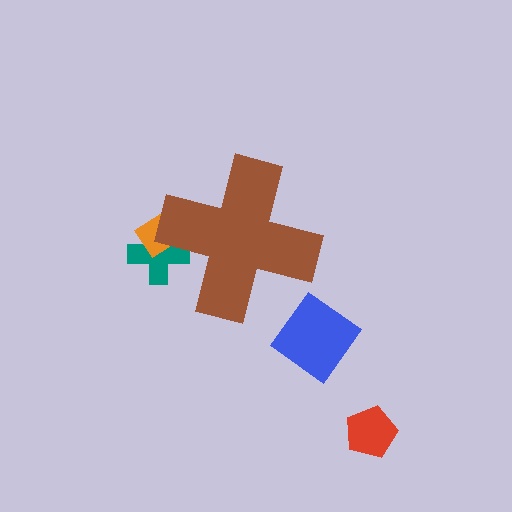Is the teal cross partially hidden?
Yes, the teal cross is partially hidden behind the brown cross.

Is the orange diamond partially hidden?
Yes, the orange diamond is partially hidden behind the brown cross.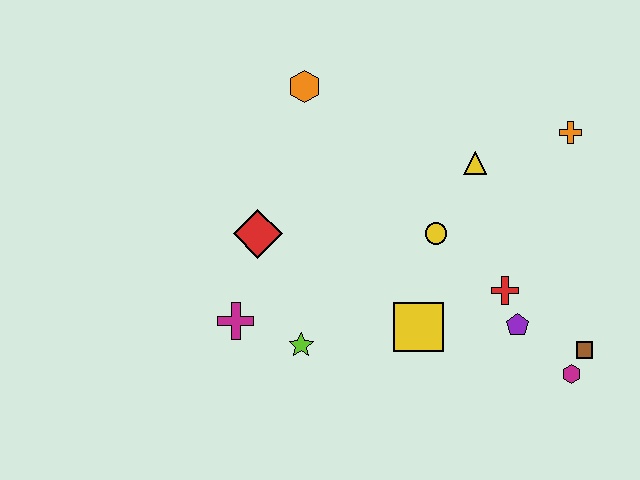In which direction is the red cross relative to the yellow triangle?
The red cross is below the yellow triangle.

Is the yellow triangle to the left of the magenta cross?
No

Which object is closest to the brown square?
The magenta hexagon is closest to the brown square.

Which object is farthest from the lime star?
The orange cross is farthest from the lime star.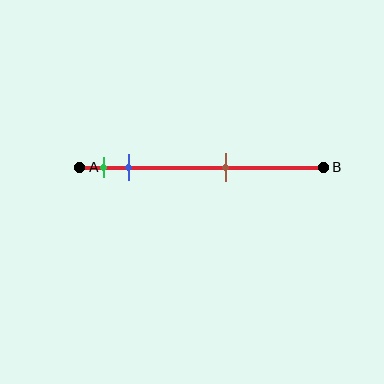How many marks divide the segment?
There are 3 marks dividing the segment.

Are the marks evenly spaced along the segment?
No, the marks are not evenly spaced.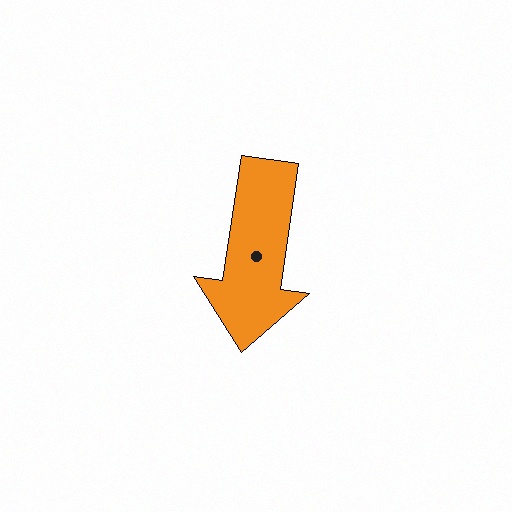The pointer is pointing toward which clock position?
Roughly 6 o'clock.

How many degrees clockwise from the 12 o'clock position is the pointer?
Approximately 188 degrees.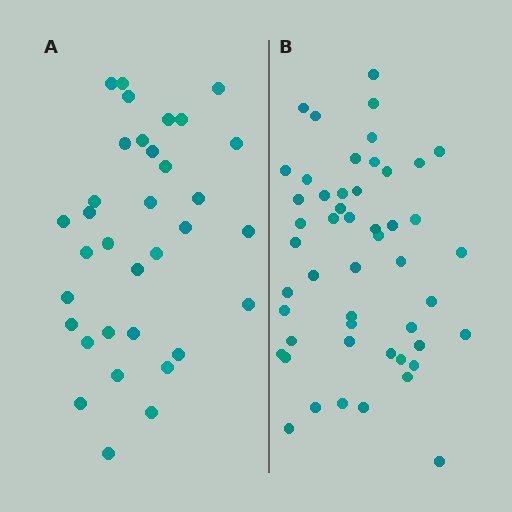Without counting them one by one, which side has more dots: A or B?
Region B (the right region) has more dots.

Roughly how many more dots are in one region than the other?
Region B has approximately 15 more dots than region A.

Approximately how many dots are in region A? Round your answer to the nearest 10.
About 30 dots. (The exact count is 34, which rounds to 30.)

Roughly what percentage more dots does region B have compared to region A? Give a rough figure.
About 45% more.